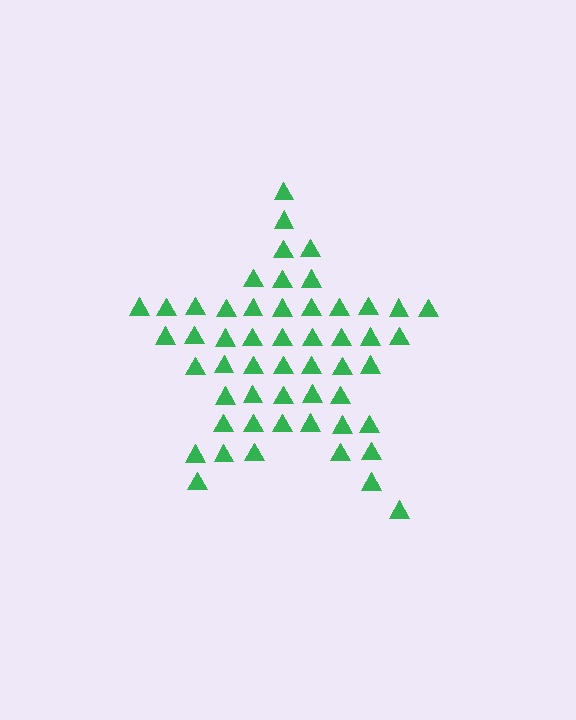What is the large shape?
The large shape is a star.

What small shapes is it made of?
It is made of small triangles.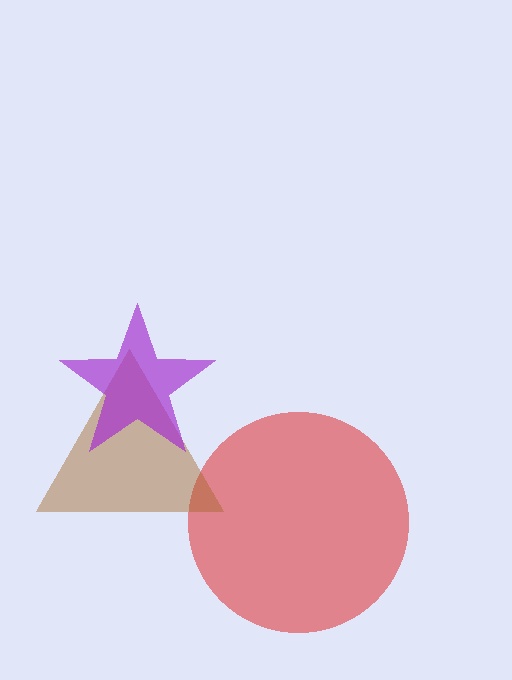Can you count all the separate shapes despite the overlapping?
Yes, there are 3 separate shapes.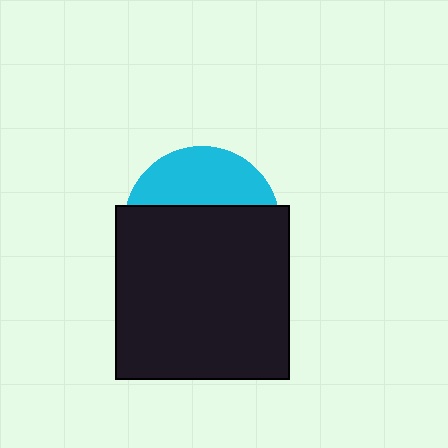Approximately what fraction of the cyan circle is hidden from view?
Roughly 65% of the cyan circle is hidden behind the black square.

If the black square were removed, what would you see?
You would see the complete cyan circle.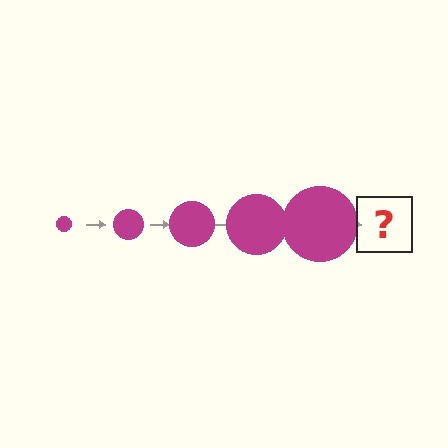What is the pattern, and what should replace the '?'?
The pattern is that the circle gets progressively larger each step. The '?' should be a magenta circle, larger than the previous one.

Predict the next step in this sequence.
The next step is a magenta circle, larger than the previous one.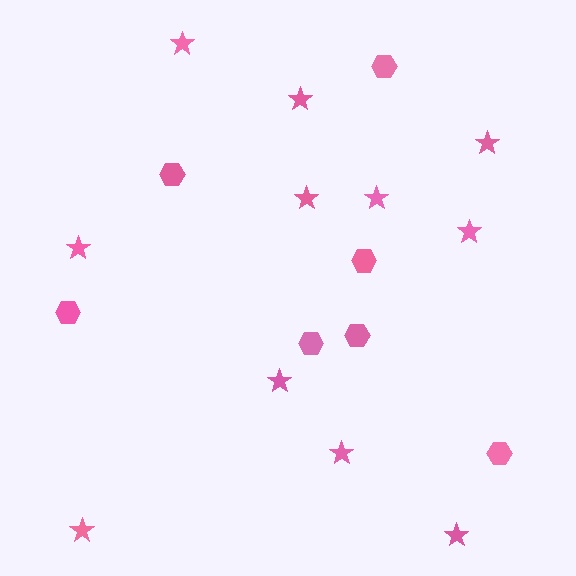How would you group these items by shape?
There are 2 groups: one group of stars (11) and one group of hexagons (7).